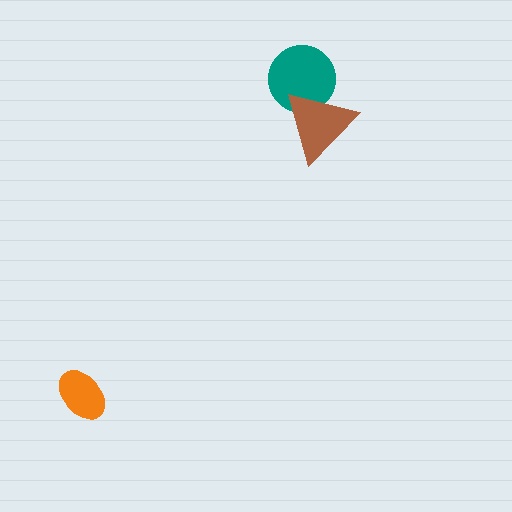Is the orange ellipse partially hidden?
No, no other shape covers it.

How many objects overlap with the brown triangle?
1 object overlaps with the brown triangle.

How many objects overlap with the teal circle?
1 object overlaps with the teal circle.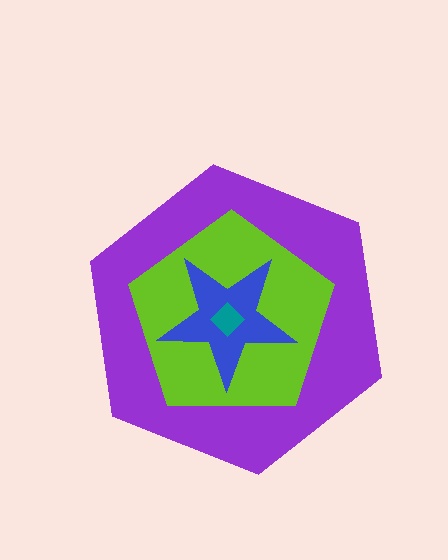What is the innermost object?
The teal diamond.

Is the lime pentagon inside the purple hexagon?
Yes.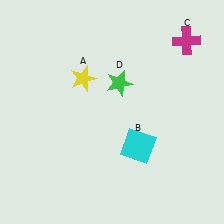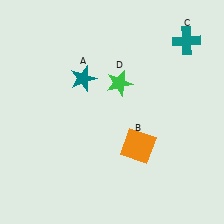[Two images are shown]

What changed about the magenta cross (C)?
In Image 1, C is magenta. In Image 2, it changed to teal.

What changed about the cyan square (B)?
In Image 1, B is cyan. In Image 2, it changed to orange.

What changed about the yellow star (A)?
In Image 1, A is yellow. In Image 2, it changed to teal.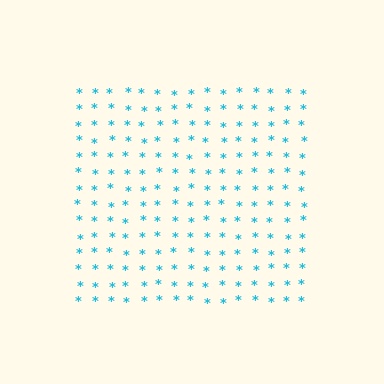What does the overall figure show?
The overall figure shows a square.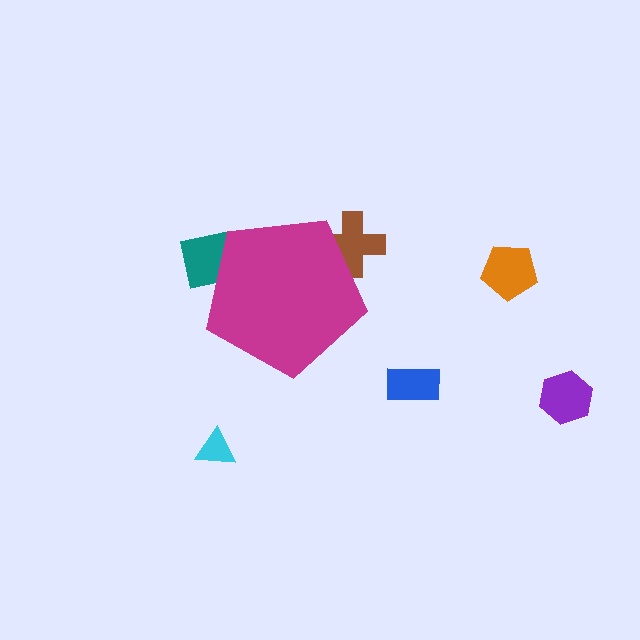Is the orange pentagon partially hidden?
No, the orange pentagon is fully visible.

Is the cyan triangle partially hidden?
No, the cyan triangle is fully visible.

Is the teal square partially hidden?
Yes, the teal square is partially hidden behind the magenta pentagon.